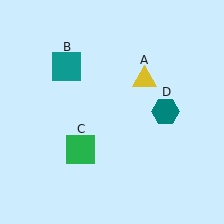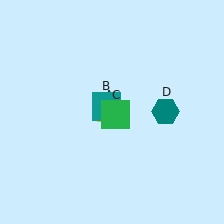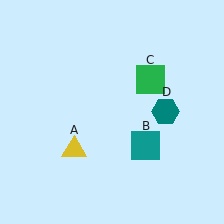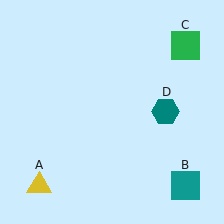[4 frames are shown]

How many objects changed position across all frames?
3 objects changed position: yellow triangle (object A), teal square (object B), green square (object C).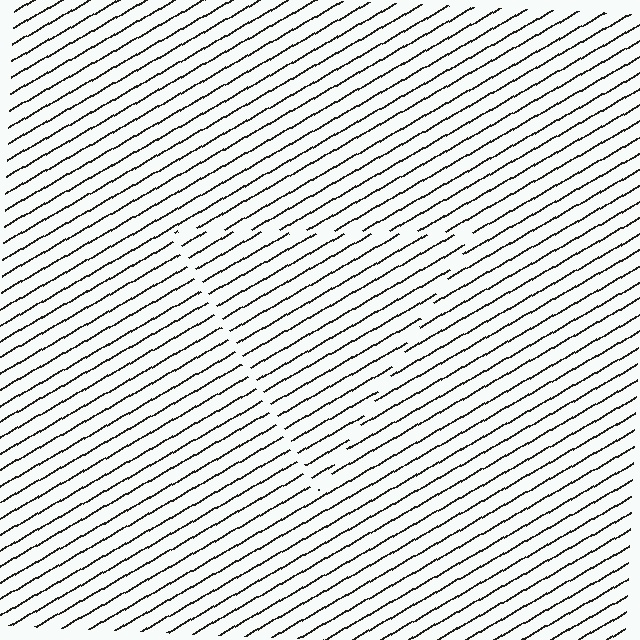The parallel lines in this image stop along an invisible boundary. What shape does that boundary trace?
An illusory triangle. The interior of the shape contains the same grating, shifted by half a period — the contour is defined by the phase discontinuity where line-ends from the inner and outer gratings abut.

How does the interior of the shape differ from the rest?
The interior of the shape contains the same grating, shifted by half a period — the contour is defined by the phase discontinuity where line-ends from the inner and outer gratings abut.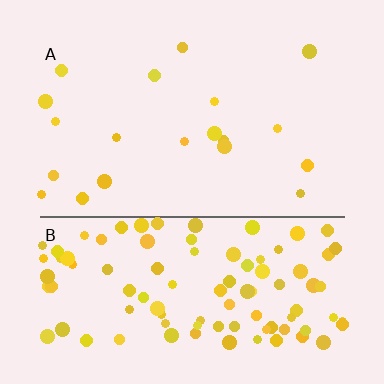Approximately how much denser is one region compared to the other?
Approximately 5.2× — region B over region A.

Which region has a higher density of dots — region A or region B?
B (the bottom).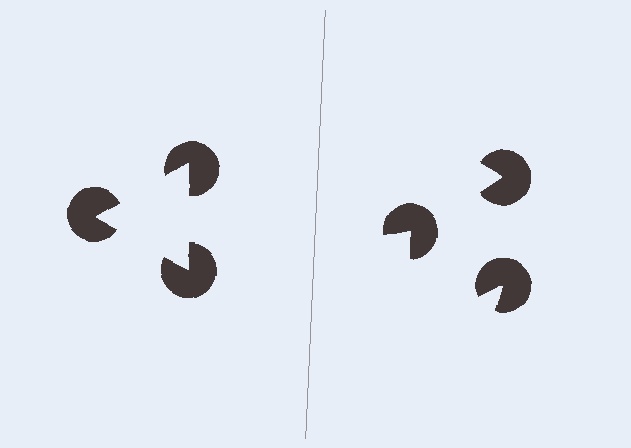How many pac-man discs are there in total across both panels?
6 — 3 on each side.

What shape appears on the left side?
An illusory triangle.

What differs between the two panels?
The pac-man discs are positioned identically on both sides; only the wedge orientations differ. On the left they align to a triangle; on the right they are misaligned.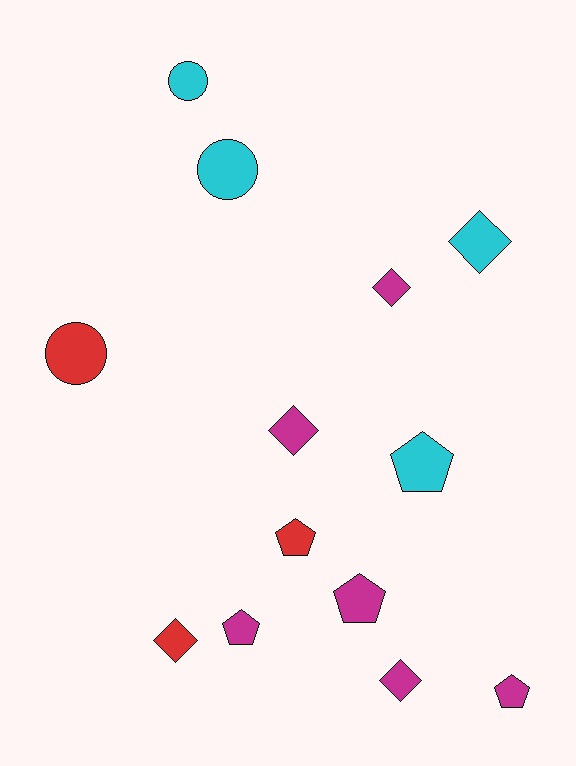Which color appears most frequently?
Magenta, with 6 objects.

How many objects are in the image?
There are 13 objects.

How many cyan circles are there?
There are 2 cyan circles.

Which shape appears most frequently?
Pentagon, with 5 objects.